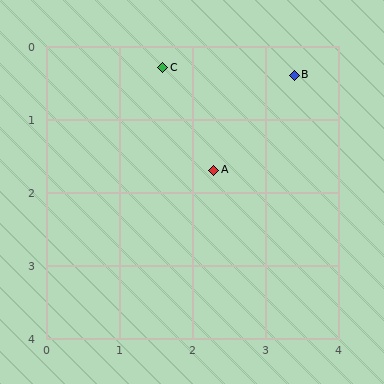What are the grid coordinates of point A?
Point A is at approximately (2.3, 1.7).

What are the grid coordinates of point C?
Point C is at approximately (1.6, 0.3).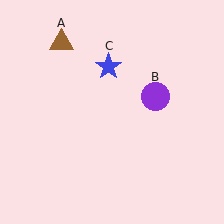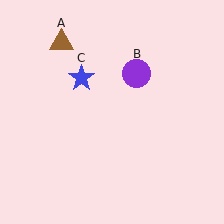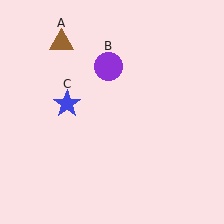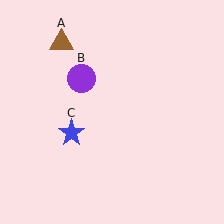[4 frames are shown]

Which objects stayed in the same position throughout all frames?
Brown triangle (object A) remained stationary.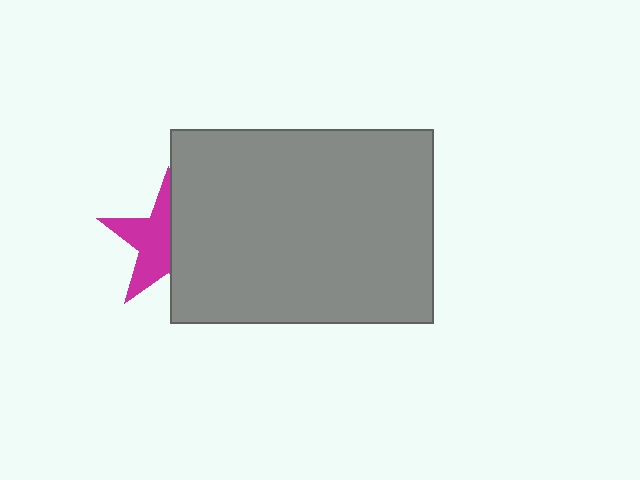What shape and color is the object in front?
The object in front is a gray rectangle.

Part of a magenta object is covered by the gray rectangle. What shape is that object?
It is a star.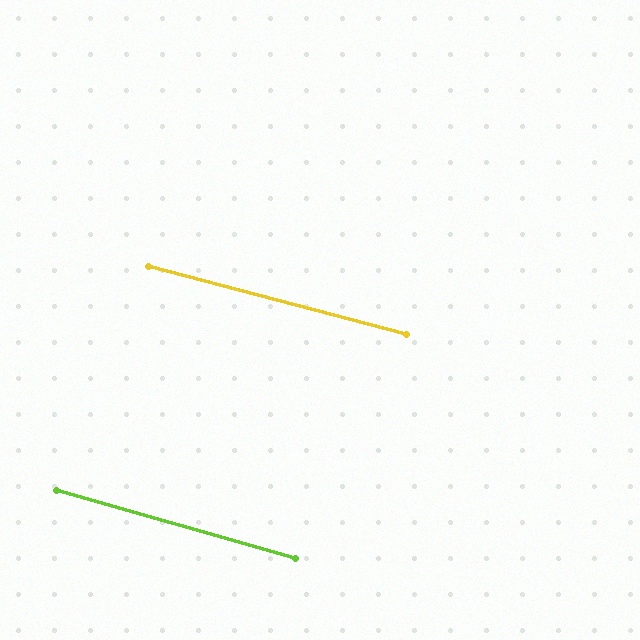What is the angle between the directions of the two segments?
Approximately 1 degree.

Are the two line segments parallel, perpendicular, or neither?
Parallel — their directions differ by only 1.3°.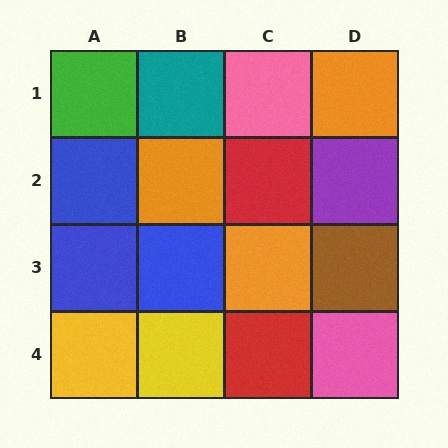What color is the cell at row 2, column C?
Red.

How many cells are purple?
1 cell is purple.